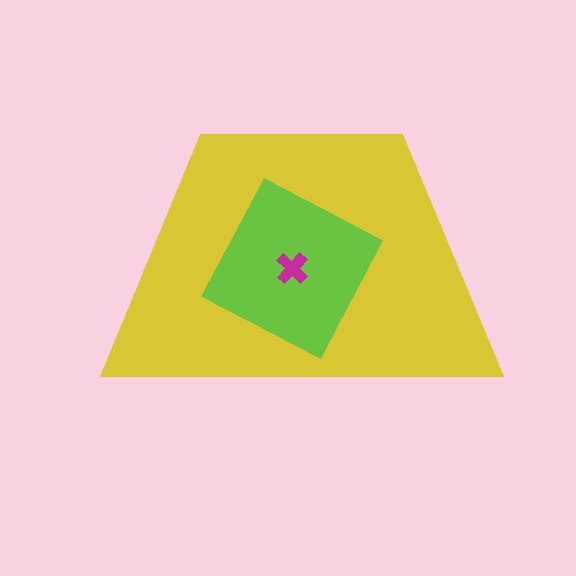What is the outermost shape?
The yellow trapezoid.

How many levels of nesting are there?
3.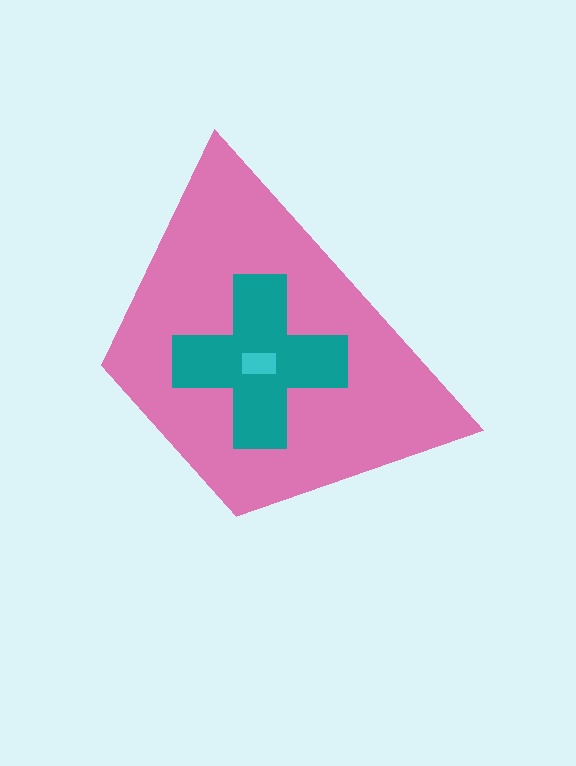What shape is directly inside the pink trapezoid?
The teal cross.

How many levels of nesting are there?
3.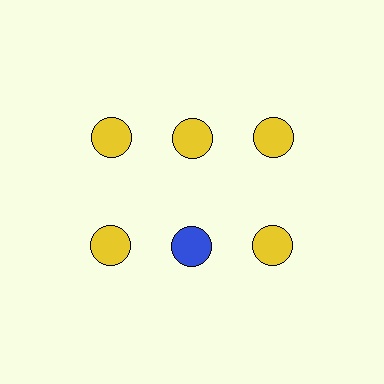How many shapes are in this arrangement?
There are 6 shapes arranged in a grid pattern.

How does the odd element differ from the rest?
It has a different color: blue instead of yellow.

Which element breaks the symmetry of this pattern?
The blue circle in the second row, second from left column breaks the symmetry. All other shapes are yellow circles.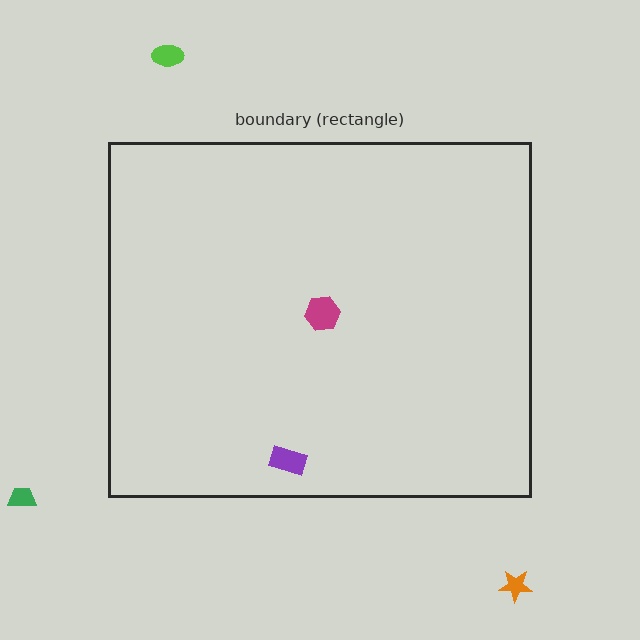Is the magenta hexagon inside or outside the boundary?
Inside.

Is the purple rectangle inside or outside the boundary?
Inside.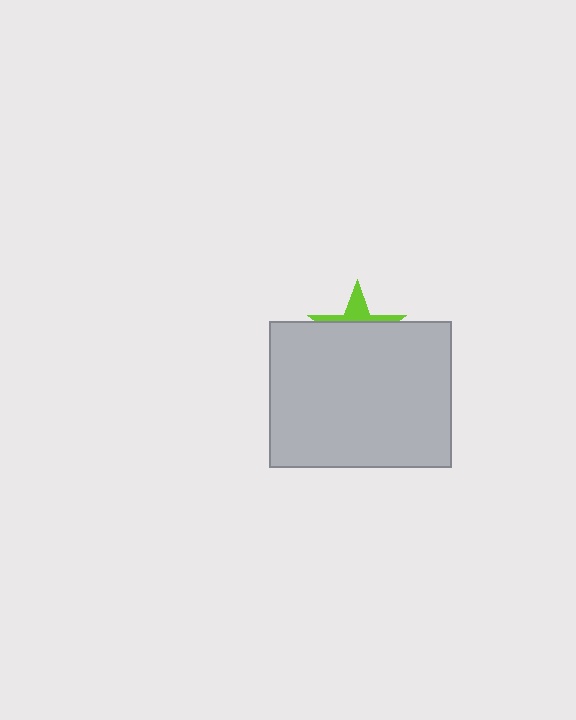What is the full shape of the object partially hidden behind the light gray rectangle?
The partially hidden object is a lime star.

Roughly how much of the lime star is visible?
A small part of it is visible (roughly 32%).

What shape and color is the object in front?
The object in front is a light gray rectangle.